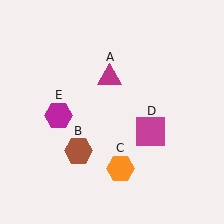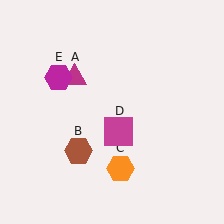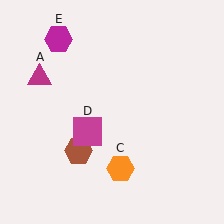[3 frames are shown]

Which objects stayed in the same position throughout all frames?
Brown hexagon (object B) and orange hexagon (object C) remained stationary.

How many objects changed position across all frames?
3 objects changed position: magenta triangle (object A), magenta square (object D), magenta hexagon (object E).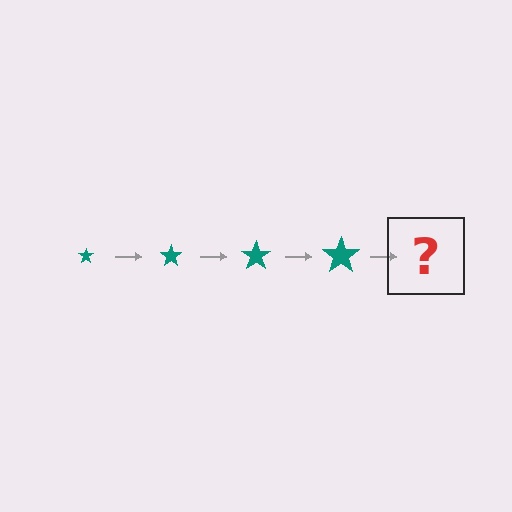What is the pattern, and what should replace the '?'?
The pattern is that the star gets progressively larger each step. The '?' should be a teal star, larger than the previous one.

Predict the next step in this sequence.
The next step is a teal star, larger than the previous one.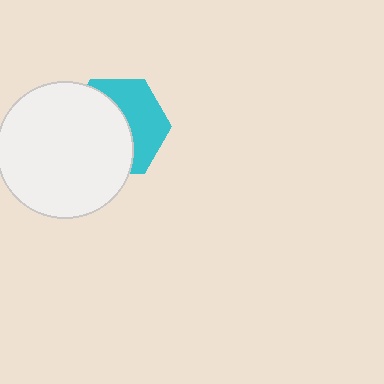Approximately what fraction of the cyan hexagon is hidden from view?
Roughly 56% of the cyan hexagon is hidden behind the white circle.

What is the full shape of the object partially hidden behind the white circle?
The partially hidden object is a cyan hexagon.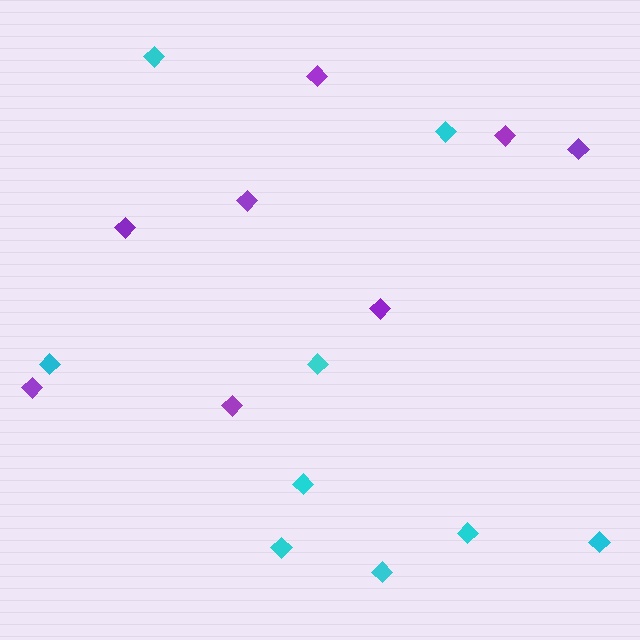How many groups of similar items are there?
There are 2 groups: one group of cyan diamonds (9) and one group of purple diamonds (8).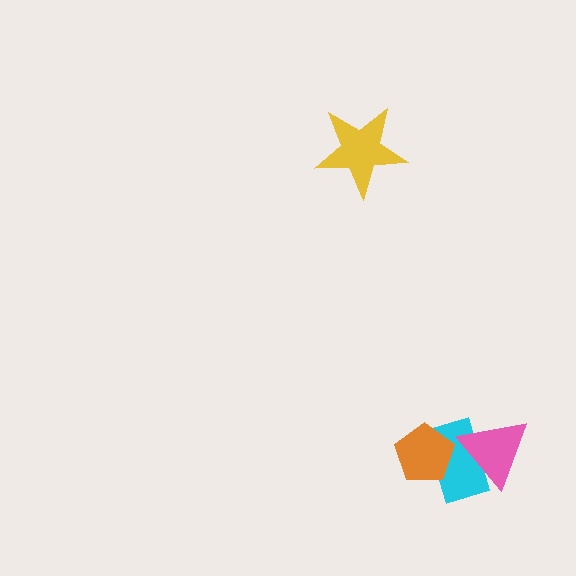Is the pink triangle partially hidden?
No, no other shape covers it.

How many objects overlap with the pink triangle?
1 object overlaps with the pink triangle.